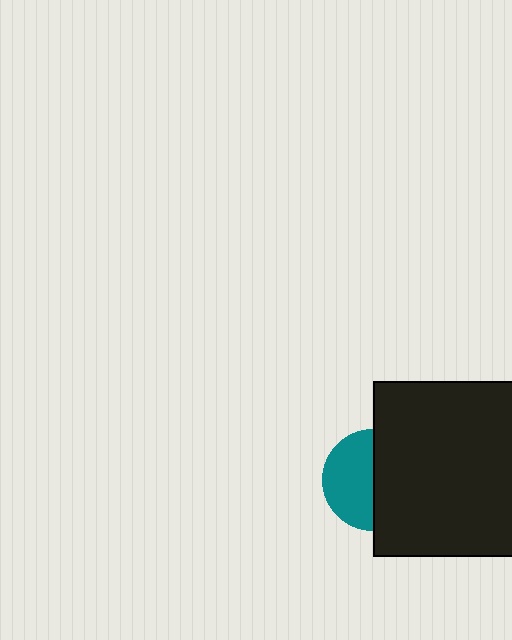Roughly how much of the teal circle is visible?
About half of it is visible (roughly 51%).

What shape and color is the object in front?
The object in front is a black square.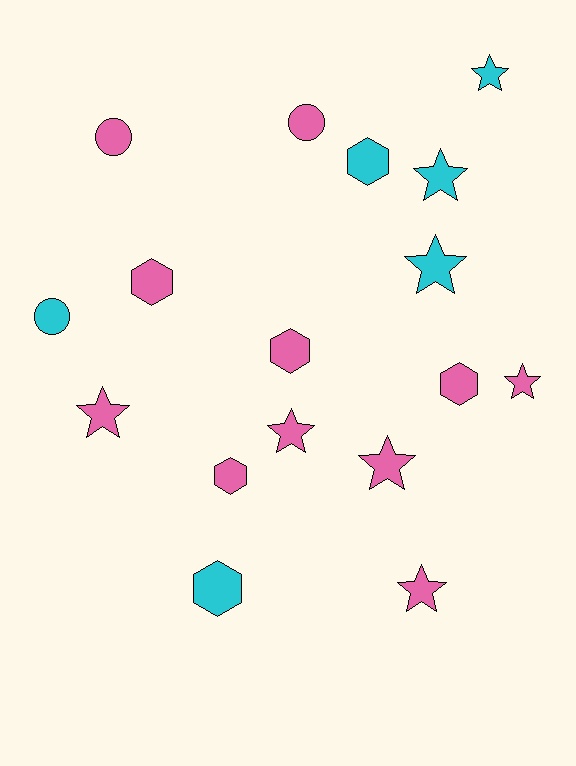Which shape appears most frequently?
Star, with 8 objects.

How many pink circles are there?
There are 2 pink circles.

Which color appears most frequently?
Pink, with 11 objects.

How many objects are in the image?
There are 17 objects.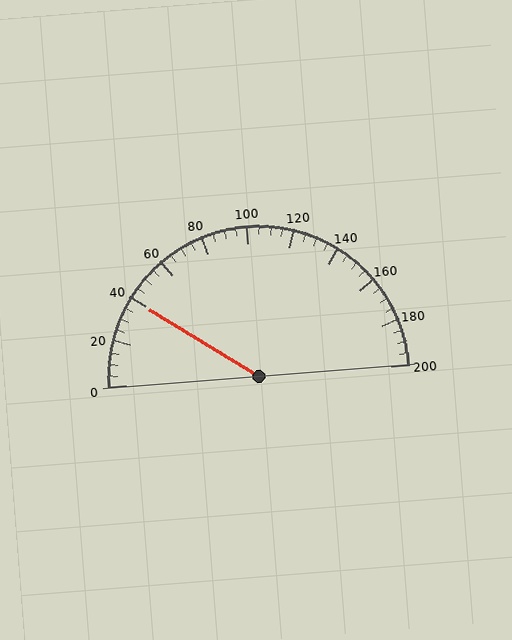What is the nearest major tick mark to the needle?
The nearest major tick mark is 40.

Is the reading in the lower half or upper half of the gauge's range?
The reading is in the lower half of the range (0 to 200).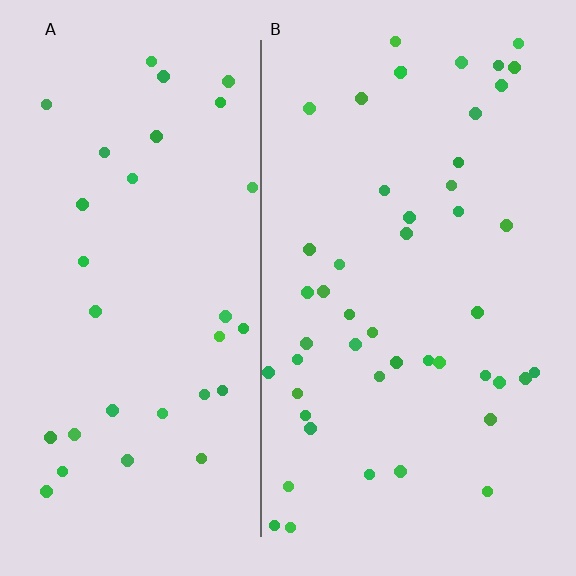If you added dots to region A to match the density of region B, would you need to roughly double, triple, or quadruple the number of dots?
Approximately double.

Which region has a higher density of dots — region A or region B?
B (the right).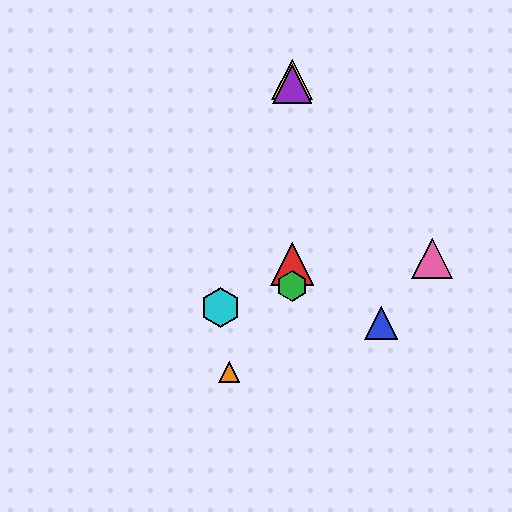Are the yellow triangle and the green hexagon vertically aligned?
Yes, both are at x≈292.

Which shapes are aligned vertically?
The red triangle, the green hexagon, the yellow triangle, the purple triangle are aligned vertically.